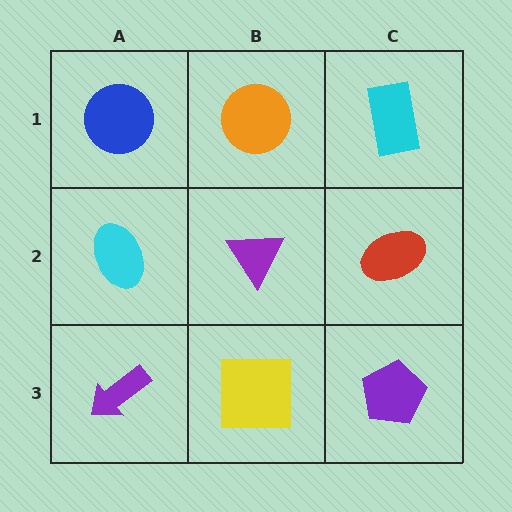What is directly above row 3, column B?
A purple triangle.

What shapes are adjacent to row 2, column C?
A cyan rectangle (row 1, column C), a purple pentagon (row 3, column C), a purple triangle (row 2, column B).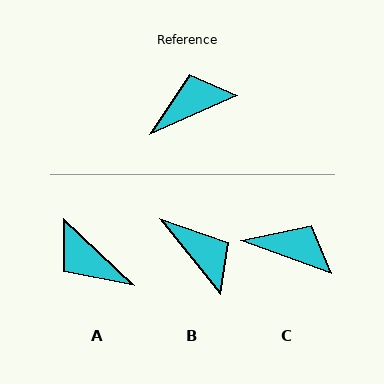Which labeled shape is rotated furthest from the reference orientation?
A, about 112 degrees away.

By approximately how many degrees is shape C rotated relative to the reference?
Approximately 44 degrees clockwise.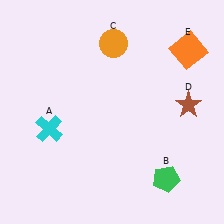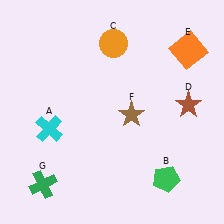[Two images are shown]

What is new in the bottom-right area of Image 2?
A brown star (F) was added in the bottom-right area of Image 2.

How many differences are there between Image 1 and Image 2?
There are 2 differences between the two images.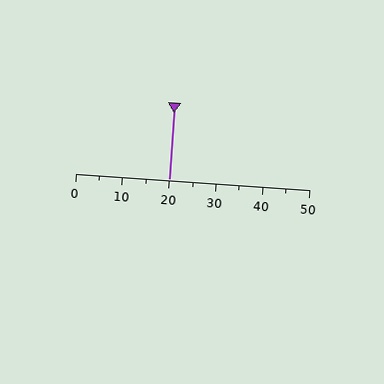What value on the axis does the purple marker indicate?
The marker indicates approximately 20.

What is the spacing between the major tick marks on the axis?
The major ticks are spaced 10 apart.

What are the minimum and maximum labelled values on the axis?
The axis runs from 0 to 50.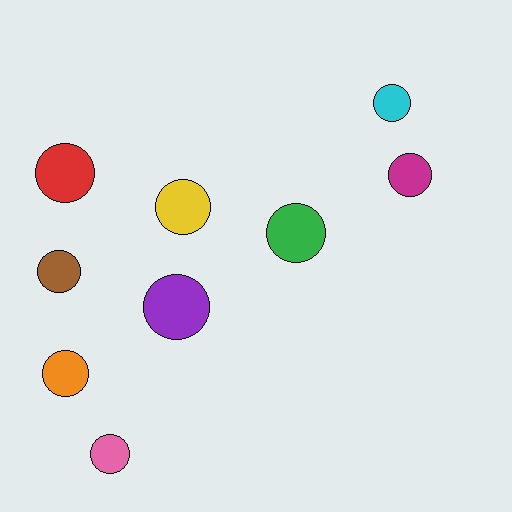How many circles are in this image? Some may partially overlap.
There are 9 circles.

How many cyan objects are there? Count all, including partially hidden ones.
There is 1 cyan object.